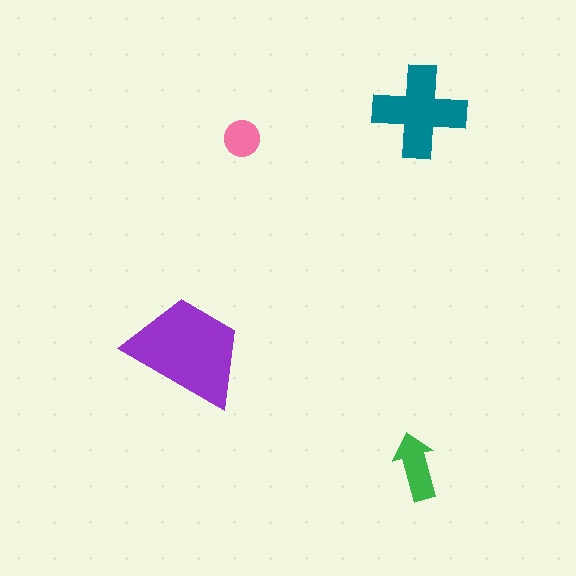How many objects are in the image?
There are 4 objects in the image.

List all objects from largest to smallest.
The purple trapezoid, the teal cross, the green arrow, the pink circle.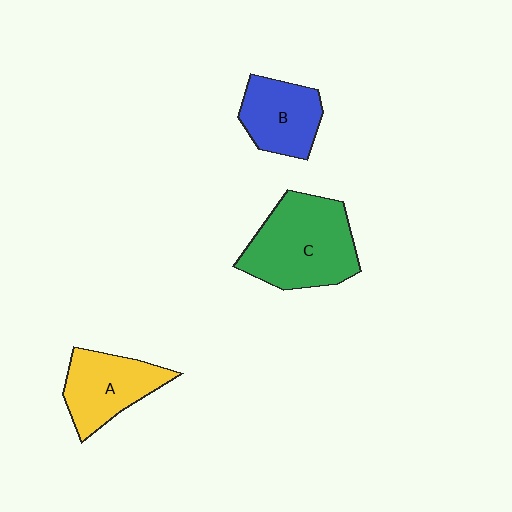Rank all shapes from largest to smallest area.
From largest to smallest: C (green), A (yellow), B (blue).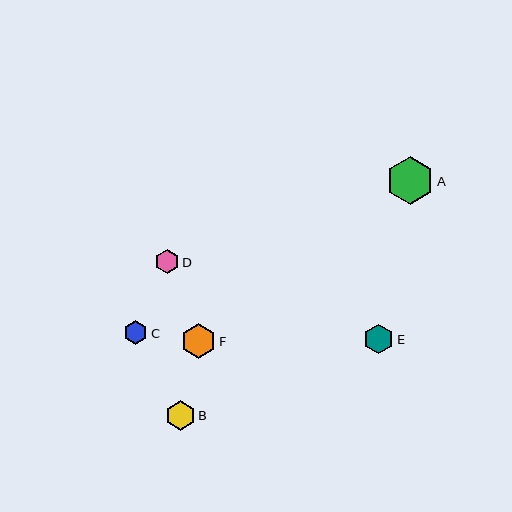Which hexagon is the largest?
Hexagon A is the largest with a size of approximately 48 pixels.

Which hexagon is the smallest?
Hexagon C is the smallest with a size of approximately 24 pixels.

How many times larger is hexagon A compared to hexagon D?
Hexagon A is approximately 2.0 times the size of hexagon D.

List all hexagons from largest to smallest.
From largest to smallest: A, F, E, B, D, C.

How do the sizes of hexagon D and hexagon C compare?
Hexagon D and hexagon C are approximately the same size.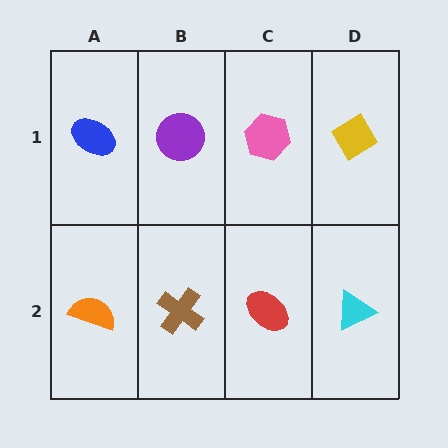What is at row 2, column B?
A brown cross.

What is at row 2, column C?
A red ellipse.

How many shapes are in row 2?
4 shapes.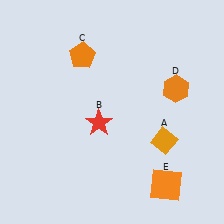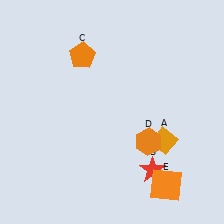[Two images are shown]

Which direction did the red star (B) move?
The red star (B) moved right.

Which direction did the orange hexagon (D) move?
The orange hexagon (D) moved down.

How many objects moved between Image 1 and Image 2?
2 objects moved between the two images.